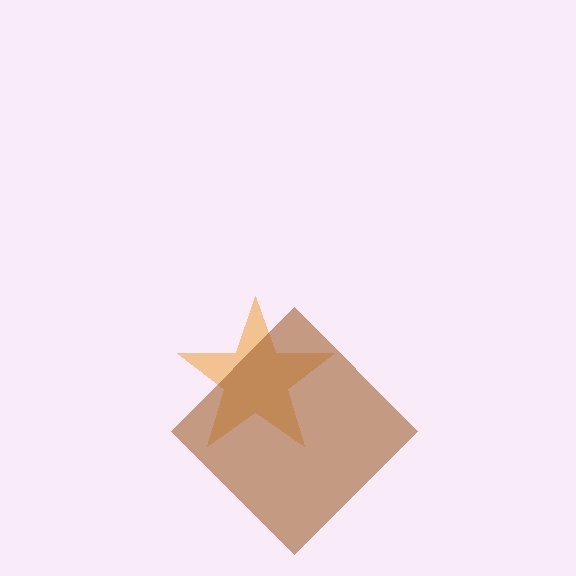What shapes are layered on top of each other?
The layered shapes are: an orange star, a brown diamond.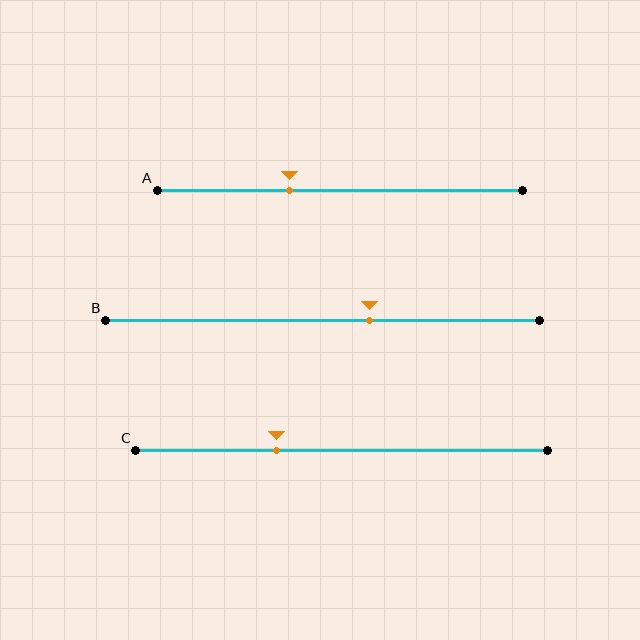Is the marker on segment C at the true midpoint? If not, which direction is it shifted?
No, the marker on segment C is shifted to the left by about 16% of the segment length.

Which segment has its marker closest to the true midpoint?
Segment B has its marker closest to the true midpoint.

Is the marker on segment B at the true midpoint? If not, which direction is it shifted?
No, the marker on segment B is shifted to the right by about 11% of the segment length.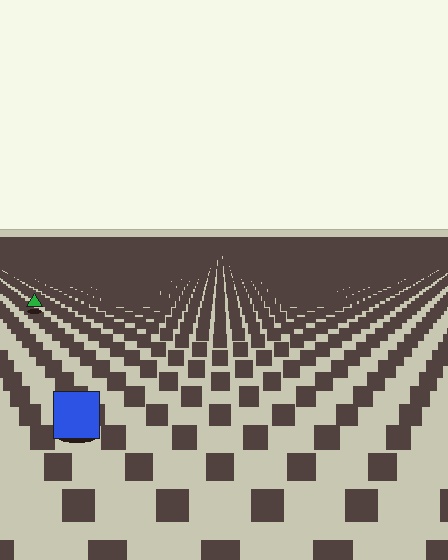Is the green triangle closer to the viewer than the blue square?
No. The blue square is closer — you can tell from the texture gradient: the ground texture is coarser near it.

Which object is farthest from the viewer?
The green triangle is farthest from the viewer. It appears smaller and the ground texture around it is denser.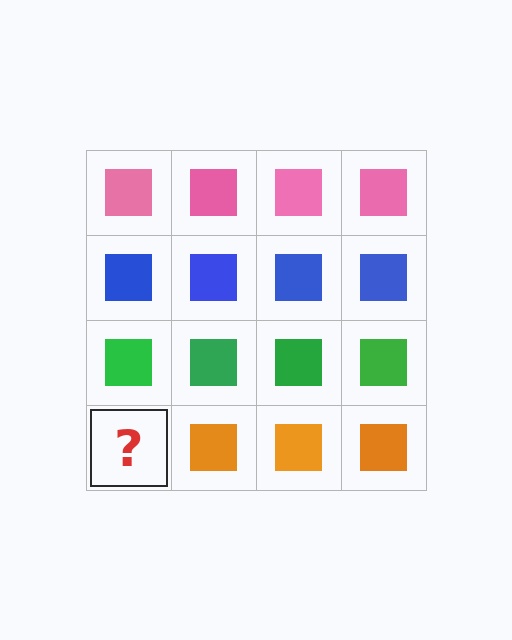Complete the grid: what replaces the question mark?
The question mark should be replaced with an orange square.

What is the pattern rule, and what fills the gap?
The rule is that each row has a consistent color. The gap should be filled with an orange square.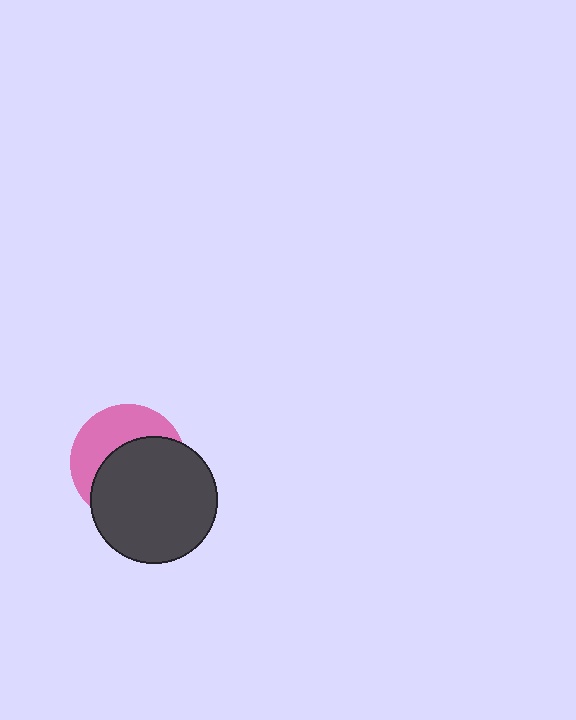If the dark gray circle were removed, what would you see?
You would see the complete pink circle.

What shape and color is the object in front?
The object in front is a dark gray circle.